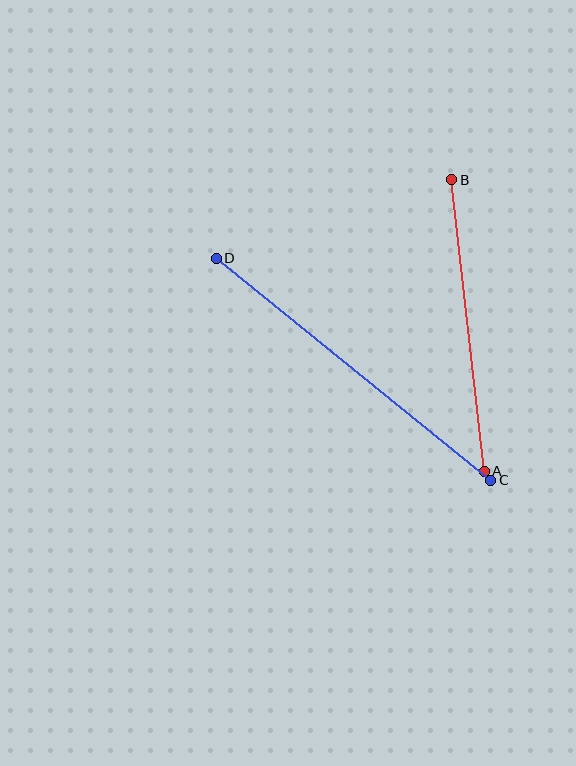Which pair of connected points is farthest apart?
Points C and D are farthest apart.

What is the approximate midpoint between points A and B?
The midpoint is at approximately (468, 326) pixels.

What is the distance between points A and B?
The distance is approximately 294 pixels.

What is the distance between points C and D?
The distance is approximately 353 pixels.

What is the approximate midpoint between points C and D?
The midpoint is at approximately (353, 369) pixels.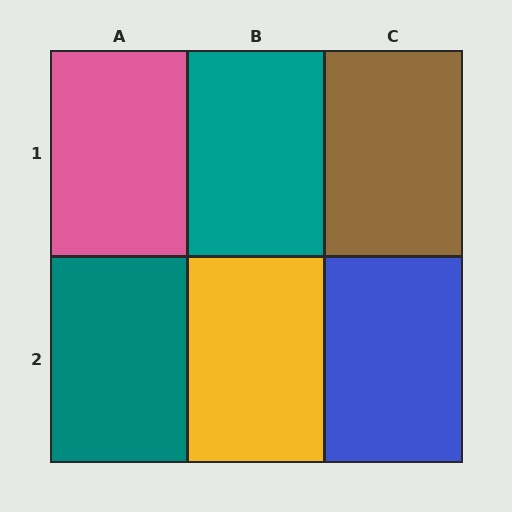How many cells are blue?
1 cell is blue.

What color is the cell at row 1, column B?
Teal.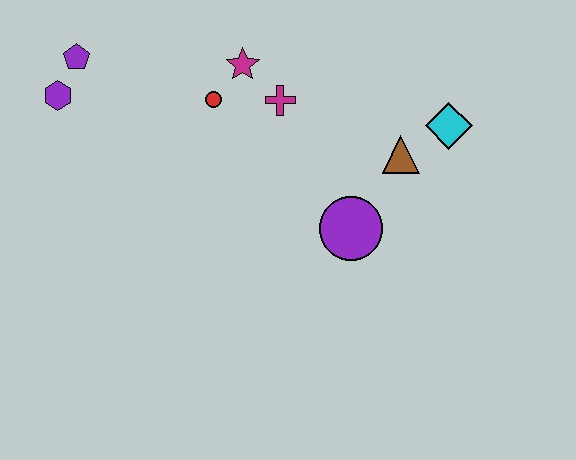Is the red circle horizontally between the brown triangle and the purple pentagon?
Yes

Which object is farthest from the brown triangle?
The purple hexagon is farthest from the brown triangle.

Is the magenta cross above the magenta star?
No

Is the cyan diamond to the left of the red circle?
No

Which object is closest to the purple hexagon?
The purple pentagon is closest to the purple hexagon.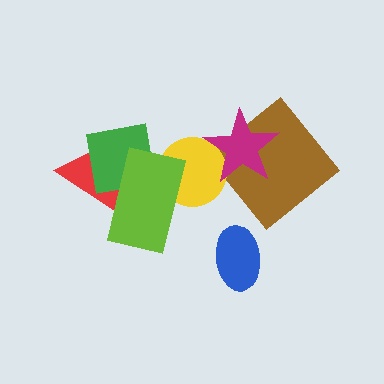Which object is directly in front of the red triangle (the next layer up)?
The green square is directly in front of the red triangle.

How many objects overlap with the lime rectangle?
3 objects overlap with the lime rectangle.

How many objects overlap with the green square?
2 objects overlap with the green square.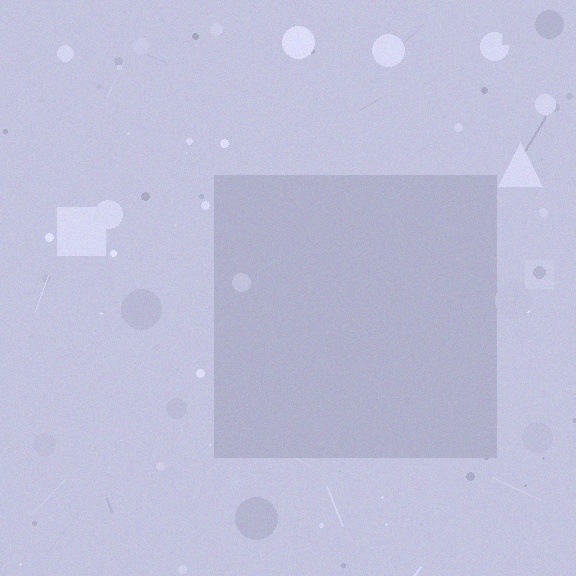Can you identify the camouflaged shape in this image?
The camouflaged shape is a square.